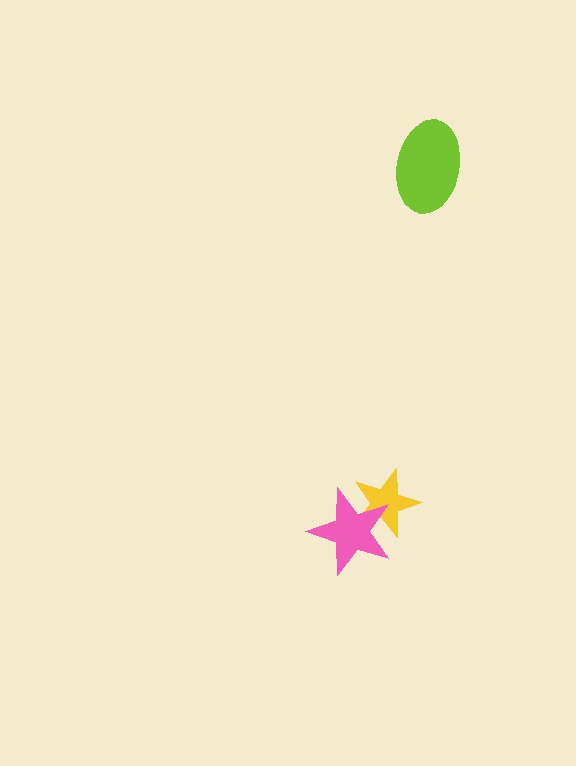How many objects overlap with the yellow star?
1 object overlaps with the yellow star.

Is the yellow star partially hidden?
Yes, it is partially covered by another shape.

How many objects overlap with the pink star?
1 object overlaps with the pink star.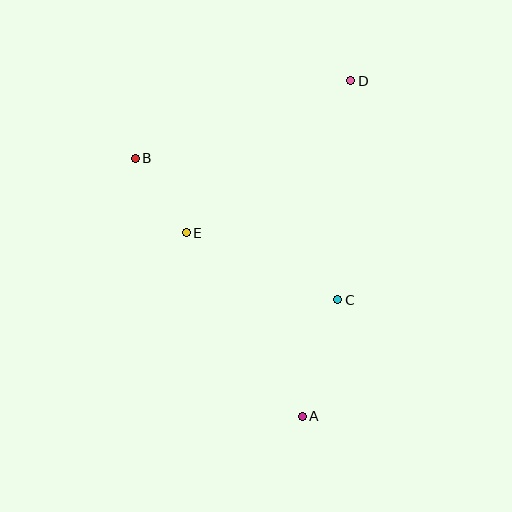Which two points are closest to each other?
Points B and E are closest to each other.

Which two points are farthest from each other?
Points A and D are farthest from each other.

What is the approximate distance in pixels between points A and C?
The distance between A and C is approximately 122 pixels.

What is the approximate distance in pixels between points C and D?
The distance between C and D is approximately 220 pixels.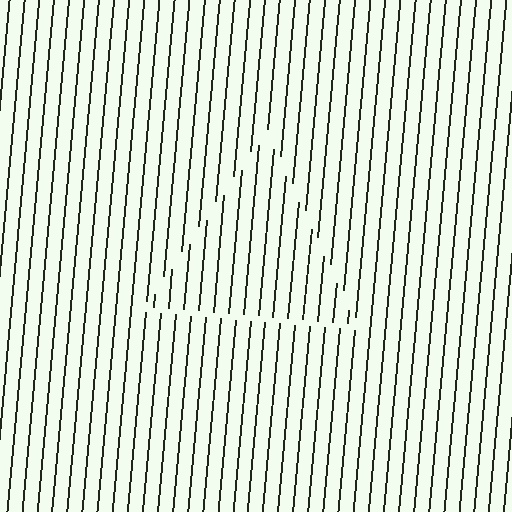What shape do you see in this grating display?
An illusory triangle. The interior of the shape contains the same grating, shifted by half a period — the contour is defined by the phase discontinuity where line-ends from the inner and outer gratings abut.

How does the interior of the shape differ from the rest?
The interior of the shape contains the same grating, shifted by half a period — the contour is defined by the phase discontinuity where line-ends from the inner and outer gratings abut.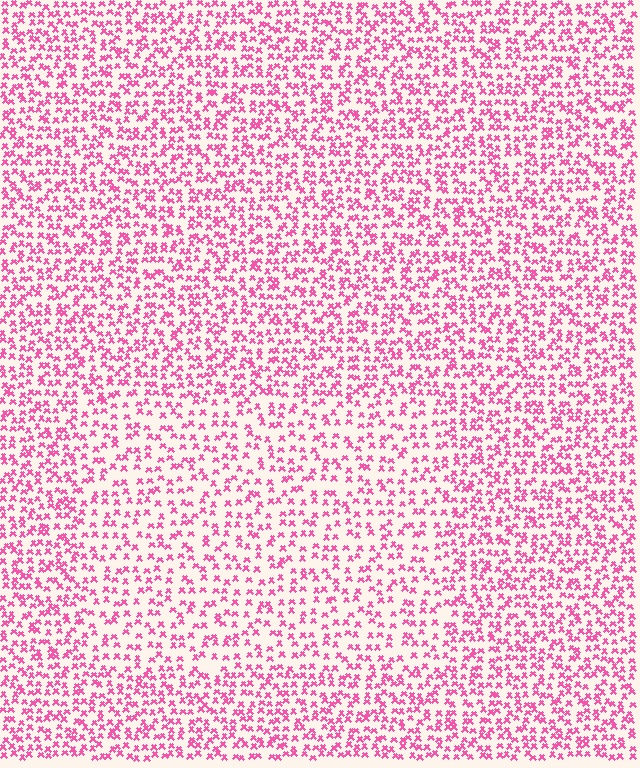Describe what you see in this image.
The image contains small pink elements arranged at two different densities. A rectangle-shaped region is visible where the elements are less densely packed than the surrounding area.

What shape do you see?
I see a rectangle.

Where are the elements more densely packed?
The elements are more densely packed outside the rectangle boundary.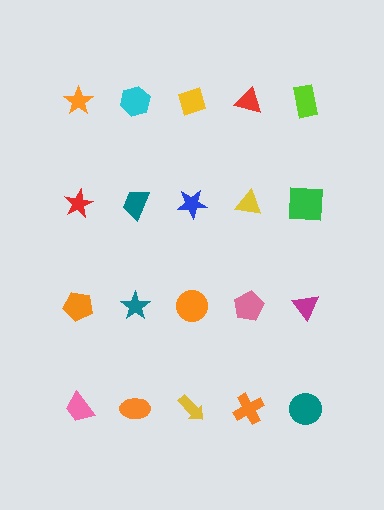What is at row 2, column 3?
A blue star.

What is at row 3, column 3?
An orange circle.